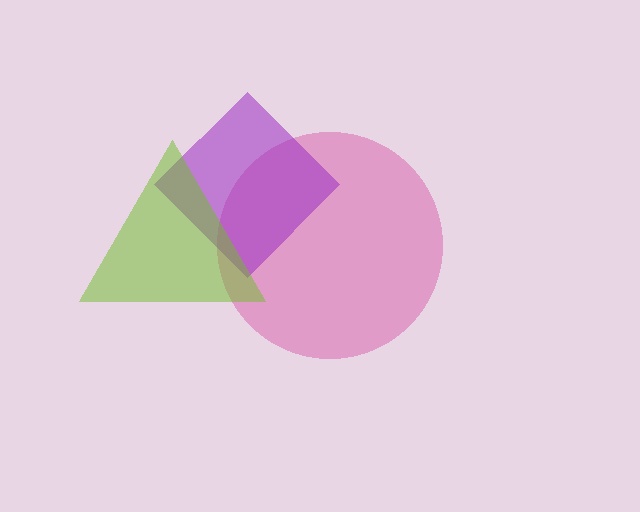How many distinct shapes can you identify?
There are 3 distinct shapes: a pink circle, a purple diamond, a lime triangle.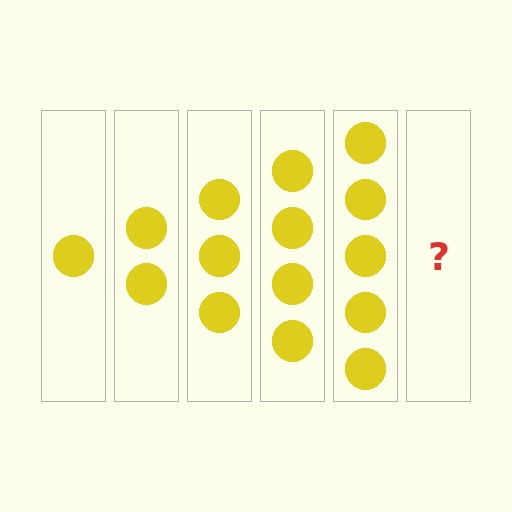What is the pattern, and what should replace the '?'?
The pattern is that each step adds one more circle. The '?' should be 6 circles.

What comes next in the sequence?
The next element should be 6 circles.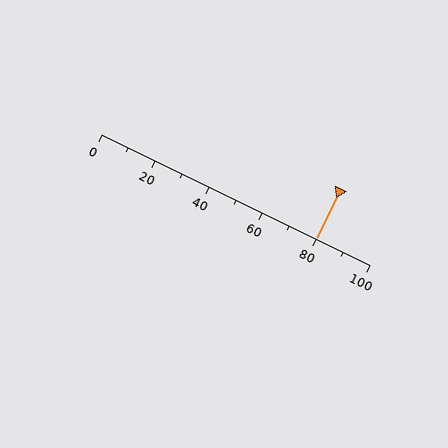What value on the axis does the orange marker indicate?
The marker indicates approximately 80.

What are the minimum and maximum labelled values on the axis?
The axis runs from 0 to 100.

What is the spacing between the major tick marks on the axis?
The major ticks are spaced 20 apart.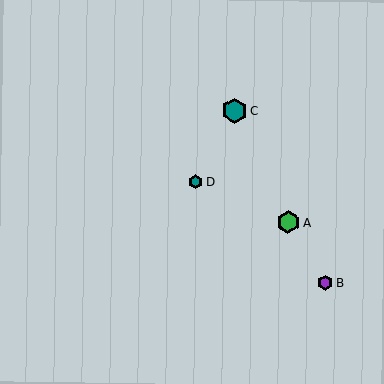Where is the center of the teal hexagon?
The center of the teal hexagon is at (196, 182).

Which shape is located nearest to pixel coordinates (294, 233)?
The green hexagon (labeled A) at (288, 223) is nearest to that location.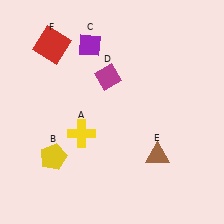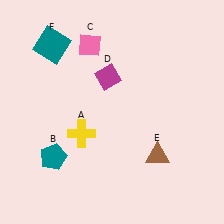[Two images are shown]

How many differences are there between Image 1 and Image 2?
There are 3 differences between the two images.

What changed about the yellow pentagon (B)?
In Image 1, B is yellow. In Image 2, it changed to teal.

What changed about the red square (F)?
In Image 1, F is red. In Image 2, it changed to teal.